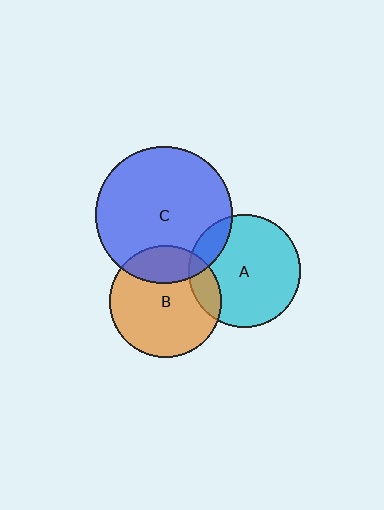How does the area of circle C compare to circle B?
Approximately 1.5 times.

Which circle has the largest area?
Circle C (blue).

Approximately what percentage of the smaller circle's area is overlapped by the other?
Approximately 15%.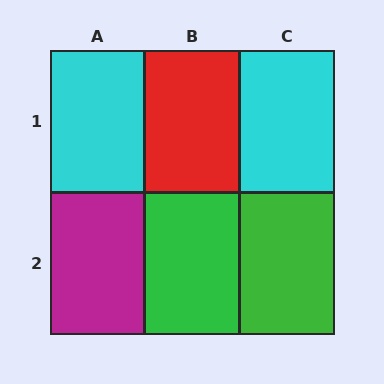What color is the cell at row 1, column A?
Cyan.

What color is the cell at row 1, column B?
Red.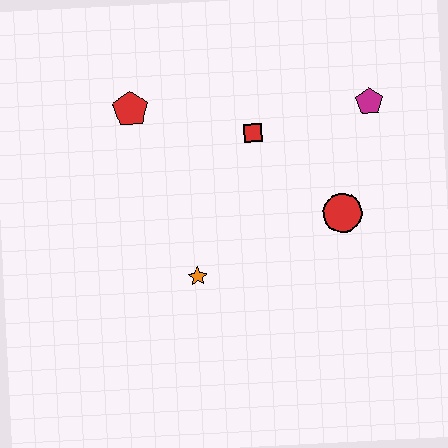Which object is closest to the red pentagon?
The red square is closest to the red pentagon.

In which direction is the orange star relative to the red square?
The orange star is below the red square.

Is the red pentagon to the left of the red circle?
Yes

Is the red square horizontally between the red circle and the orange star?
Yes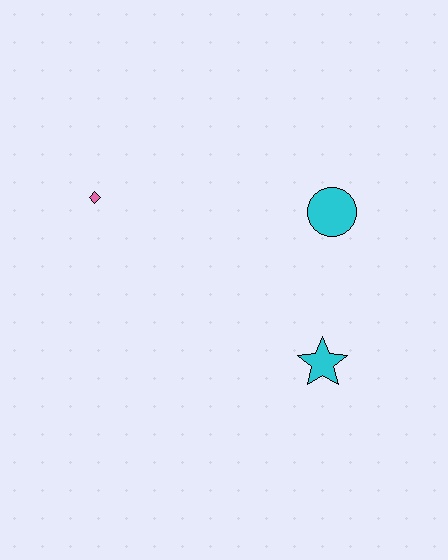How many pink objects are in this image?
There is 1 pink object.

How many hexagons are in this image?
There are no hexagons.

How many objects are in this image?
There are 3 objects.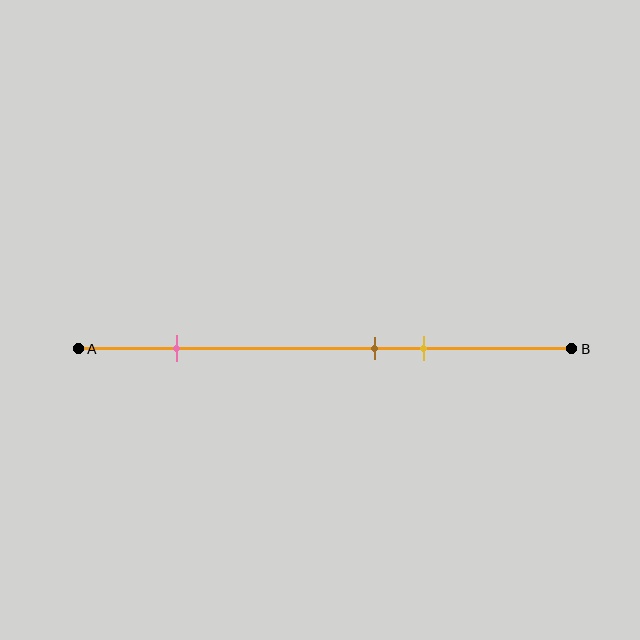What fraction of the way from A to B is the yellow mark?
The yellow mark is approximately 70% (0.7) of the way from A to B.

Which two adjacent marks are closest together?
The brown and yellow marks are the closest adjacent pair.